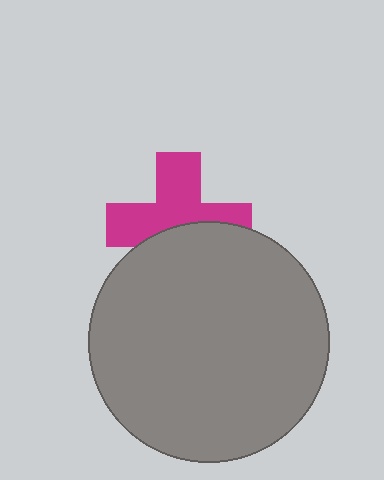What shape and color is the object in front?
The object in front is a gray circle.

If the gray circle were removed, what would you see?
You would see the complete magenta cross.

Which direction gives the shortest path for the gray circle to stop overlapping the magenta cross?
Moving down gives the shortest separation.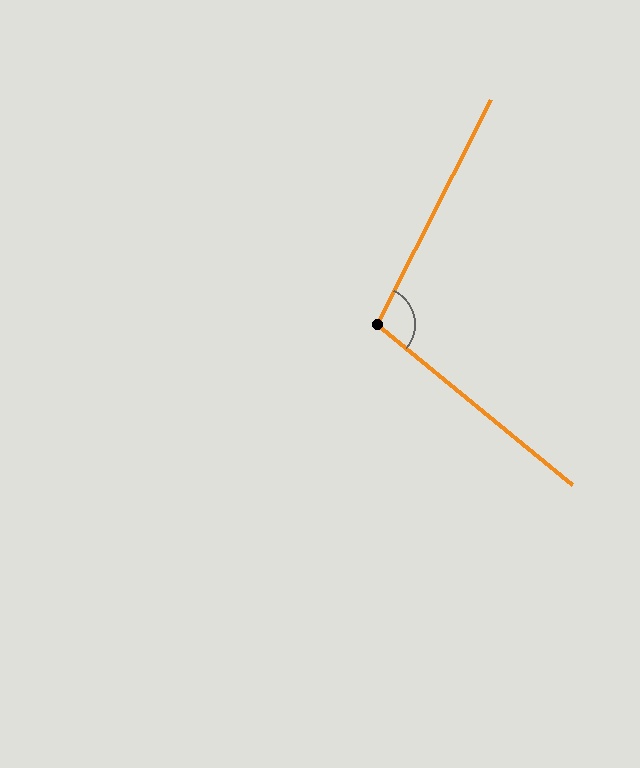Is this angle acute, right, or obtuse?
It is obtuse.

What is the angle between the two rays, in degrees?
Approximately 103 degrees.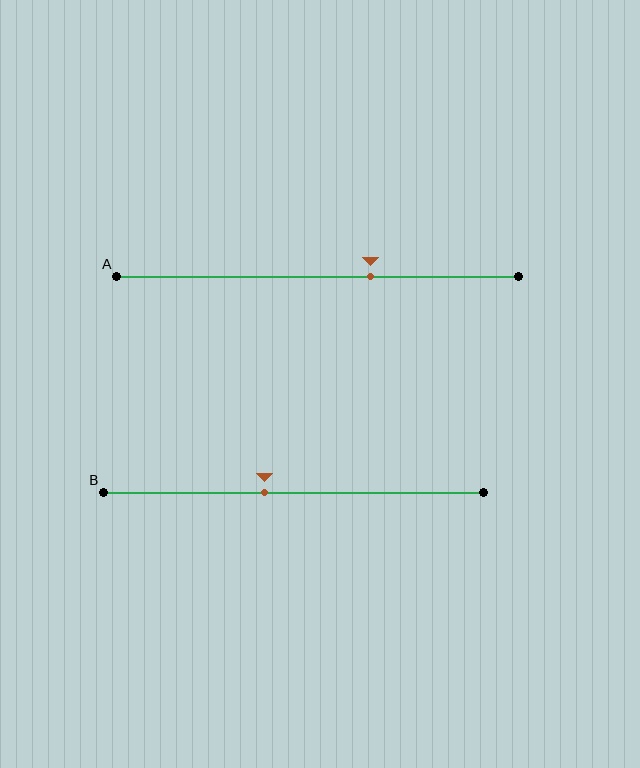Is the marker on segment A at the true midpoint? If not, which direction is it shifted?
No, the marker on segment A is shifted to the right by about 13% of the segment length.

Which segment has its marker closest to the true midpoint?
Segment B has its marker closest to the true midpoint.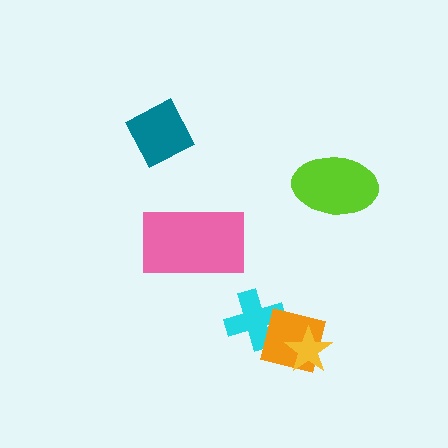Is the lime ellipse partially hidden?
No, no other shape covers it.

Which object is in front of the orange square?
The yellow star is in front of the orange square.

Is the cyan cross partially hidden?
Yes, it is partially covered by another shape.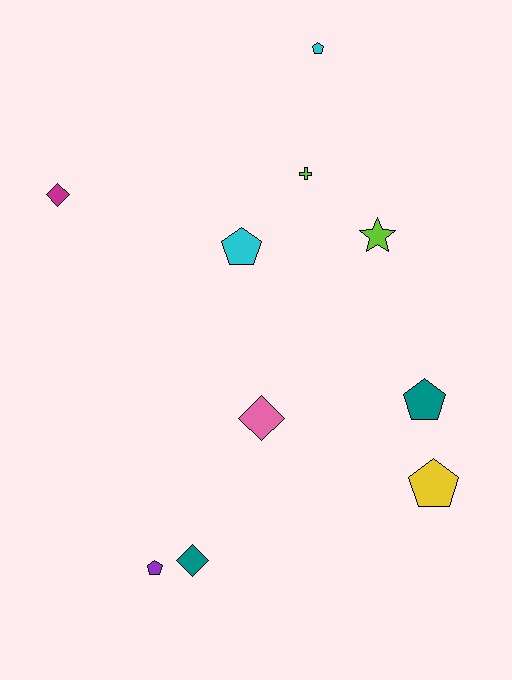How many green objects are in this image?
There are no green objects.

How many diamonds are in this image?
There are 3 diamonds.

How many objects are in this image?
There are 10 objects.